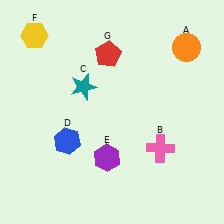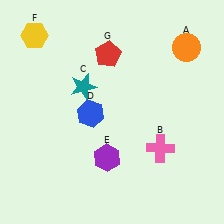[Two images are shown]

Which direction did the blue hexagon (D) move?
The blue hexagon (D) moved up.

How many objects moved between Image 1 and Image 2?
1 object moved between the two images.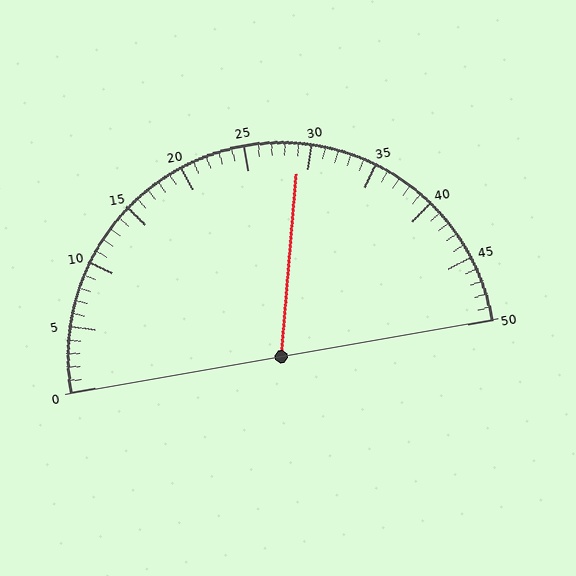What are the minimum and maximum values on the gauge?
The gauge ranges from 0 to 50.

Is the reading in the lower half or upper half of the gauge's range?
The reading is in the upper half of the range (0 to 50).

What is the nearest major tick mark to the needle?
The nearest major tick mark is 30.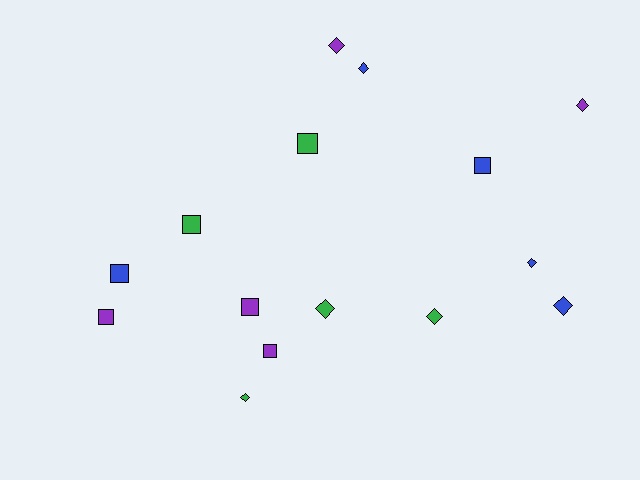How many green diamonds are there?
There are 3 green diamonds.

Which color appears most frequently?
Blue, with 5 objects.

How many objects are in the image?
There are 15 objects.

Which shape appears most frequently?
Diamond, with 8 objects.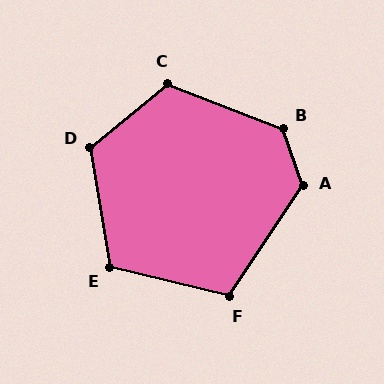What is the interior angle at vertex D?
Approximately 120 degrees (obtuse).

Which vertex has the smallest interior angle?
F, at approximately 109 degrees.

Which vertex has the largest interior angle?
B, at approximately 130 degrees.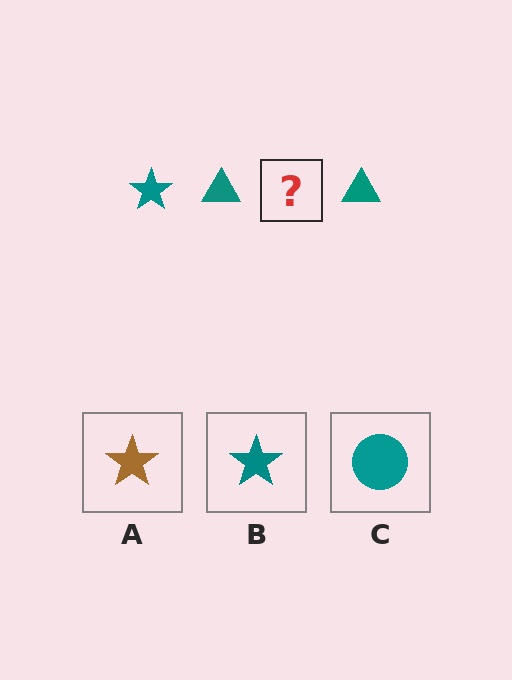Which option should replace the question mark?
Option B.